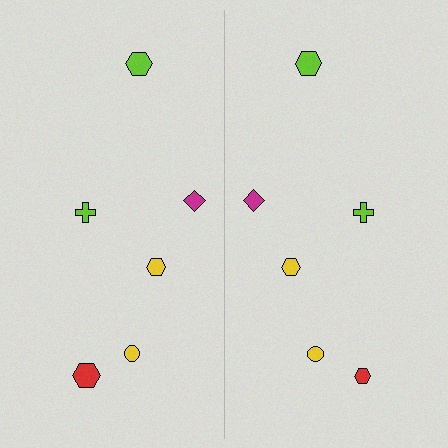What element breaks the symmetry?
The red hexagon on the right side has a different size than its mirror counterpart.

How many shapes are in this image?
There are 12 shapes in this image.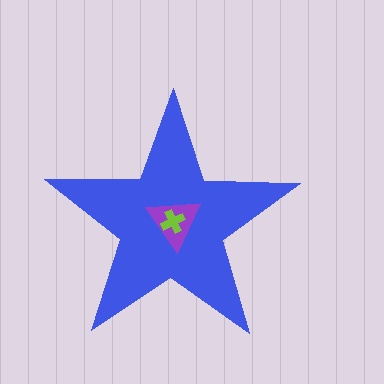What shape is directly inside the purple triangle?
The lime cross.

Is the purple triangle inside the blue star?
Yes.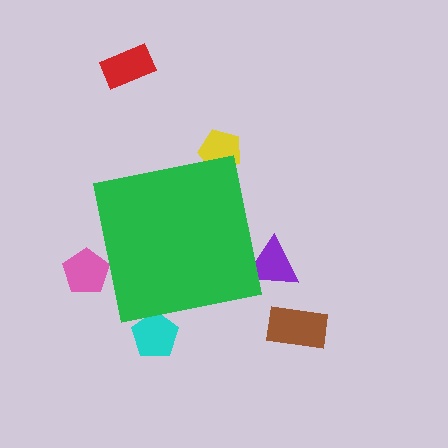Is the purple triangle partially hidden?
Yes, the purple triangle is partially hidden behind the green square.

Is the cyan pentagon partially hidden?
Yes, the cyan pentagon is partially hidden behind the green square.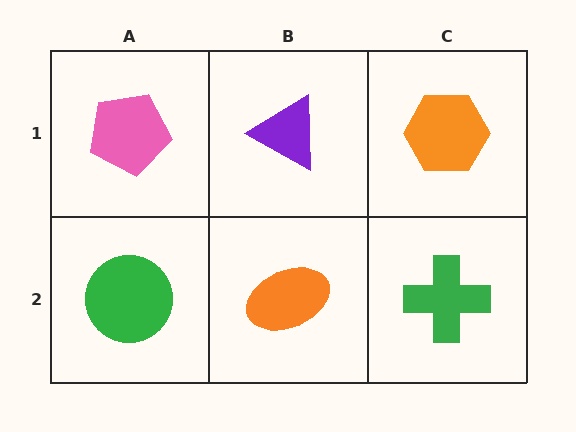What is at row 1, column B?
A purple triangle.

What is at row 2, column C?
A green cross.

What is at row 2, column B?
An orange ellipse.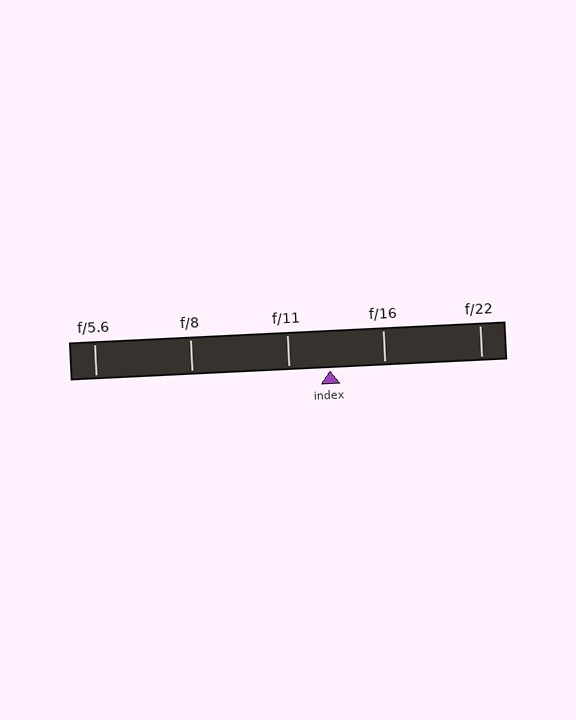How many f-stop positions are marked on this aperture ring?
There are 5 f-stop positions marked.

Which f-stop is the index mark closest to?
The index mark is closest to f/11.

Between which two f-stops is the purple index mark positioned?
The index mark is between f/11 and f/16.